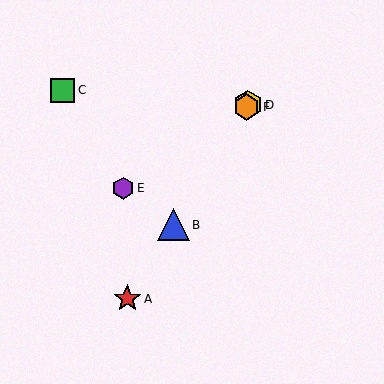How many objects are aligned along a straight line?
4 objects (A, B, D, F) are aligned along a straight line.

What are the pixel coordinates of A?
Object A is at (127, 299).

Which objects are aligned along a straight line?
Objects A, B, D, F are aligned along a straight line.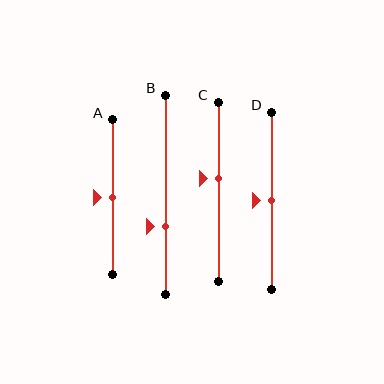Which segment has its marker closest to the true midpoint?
Segment A has its marker closest to the true midpoint.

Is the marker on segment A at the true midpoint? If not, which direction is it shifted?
Yes, the marker on segment A is at the true midpoint.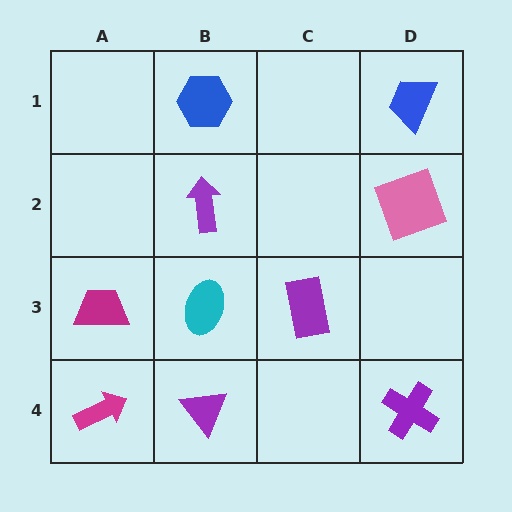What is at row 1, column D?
A blue trapezoid.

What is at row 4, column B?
A purple triangle.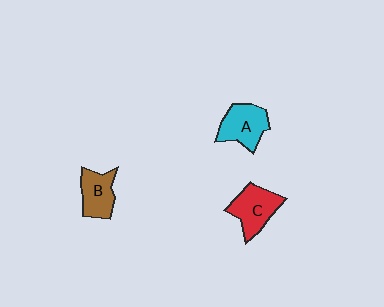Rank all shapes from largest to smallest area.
From largest to smallest: C (red), A (cyan), B (brown).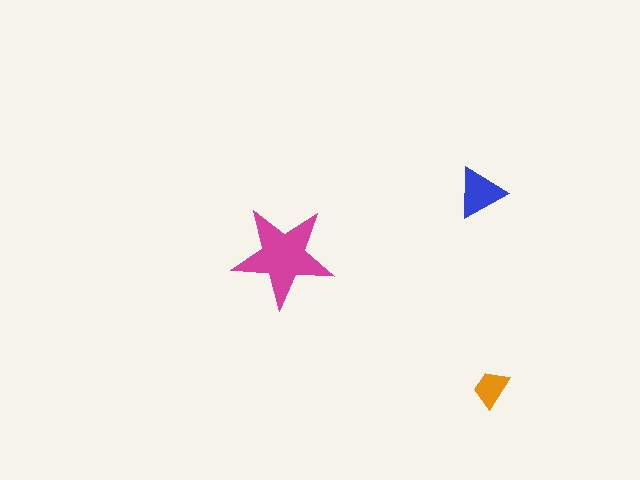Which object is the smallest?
The orange trapezoid.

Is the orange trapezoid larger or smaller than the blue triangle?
Smaller.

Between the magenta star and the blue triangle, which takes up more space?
The magenta star.